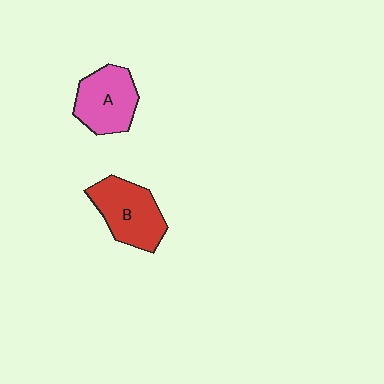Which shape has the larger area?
Shape B (red).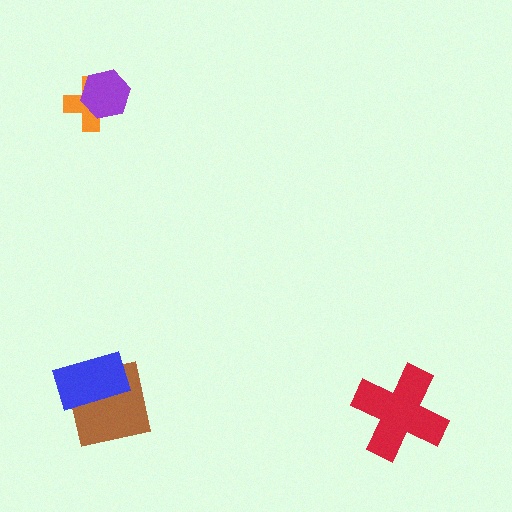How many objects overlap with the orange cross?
1 object overlaps with the orange cross.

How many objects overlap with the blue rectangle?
1 object overlaps with the blue rectangle.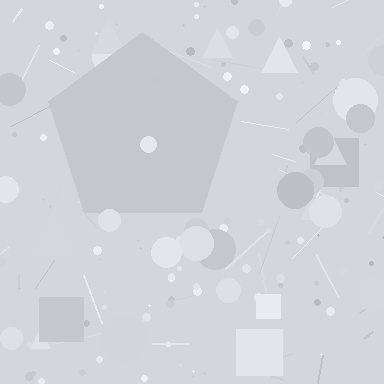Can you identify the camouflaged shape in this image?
The camouflaged shape is a pentagon.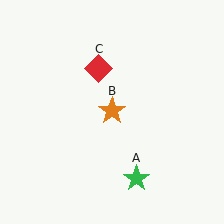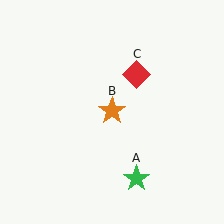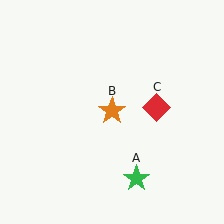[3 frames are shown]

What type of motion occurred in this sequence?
The red diamond (object C) rotated clockwise around the center of the scene.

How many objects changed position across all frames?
1 object changed position: red diamond (object C).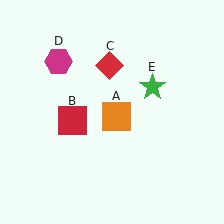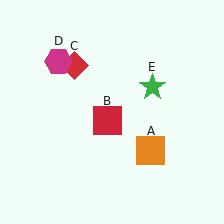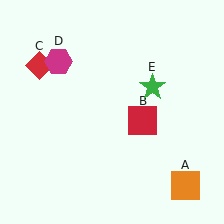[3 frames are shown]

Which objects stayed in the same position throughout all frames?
Magenta hexagon (object D) and green star (object E) remained stationary.